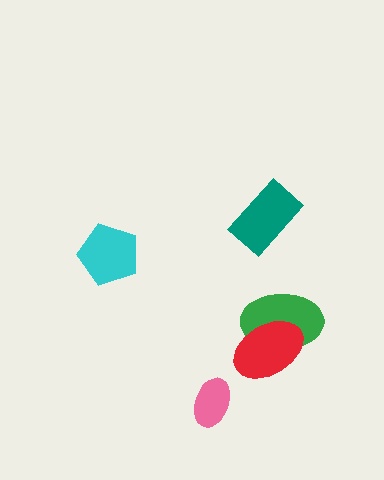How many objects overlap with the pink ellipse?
0 objects overlap with the pink ellipse.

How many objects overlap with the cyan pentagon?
0 objects overlap with the cyan pentagon.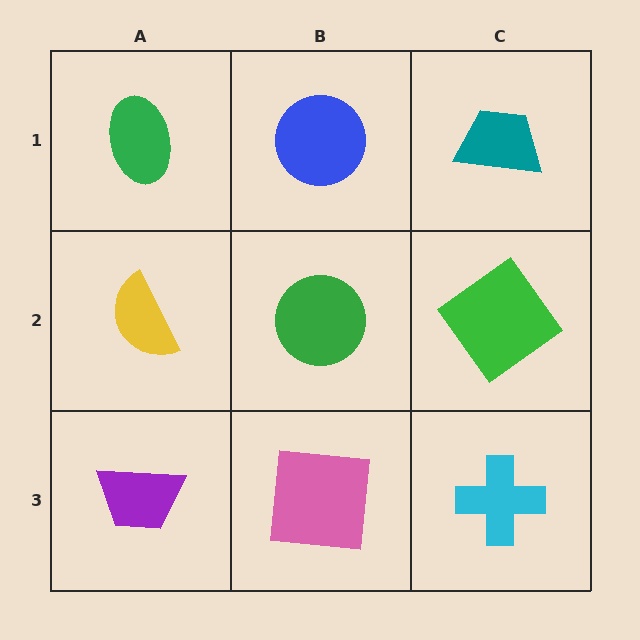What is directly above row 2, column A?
A green ellipse.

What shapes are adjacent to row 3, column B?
A green circle (row 2, column B), a purple trapezoid (row 3, column A), a cyan cross (row 3, column C).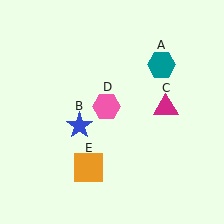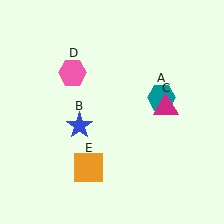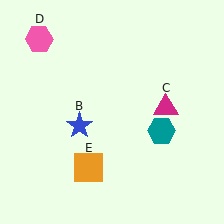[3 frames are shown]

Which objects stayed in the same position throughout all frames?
Blue star (object B) and magenta triangle (object C) and orange square (object E) remained stationary.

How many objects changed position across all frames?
2 objects changed position: teal hexagon (object A), pink hexagon (object D).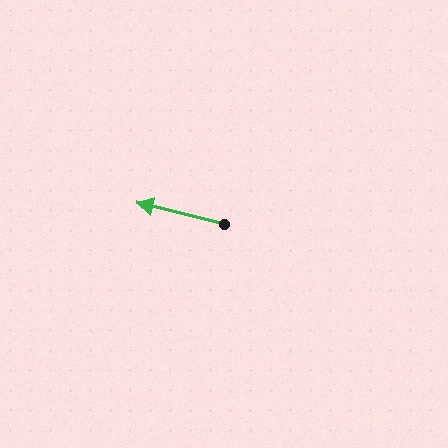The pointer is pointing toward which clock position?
Roughly 9 o'clock.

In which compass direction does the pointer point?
West.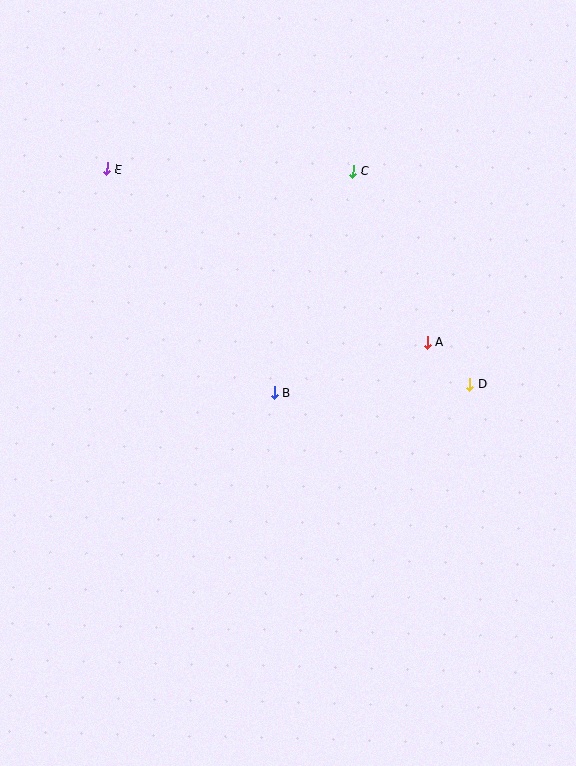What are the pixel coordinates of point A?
Point A is at (428, 342).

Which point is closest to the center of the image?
Point B at (274, 392) is closest to the center.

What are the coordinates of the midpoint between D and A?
The midpoint between D and A is at (449, 363).